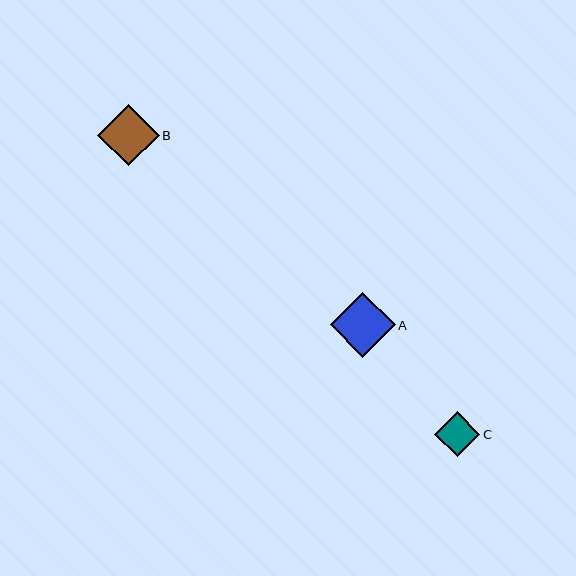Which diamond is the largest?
Diamond A is the largest with a size of approximately 65 pixels.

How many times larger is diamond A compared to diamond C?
Diamond A is approximately 1.4 times the size of diamond C.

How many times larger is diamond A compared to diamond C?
Diamond A is approximately 1.4 times the size of diamond C.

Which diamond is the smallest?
Diamond C is the smallest with a size of approximately 45 pixels.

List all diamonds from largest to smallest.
From largest to smallest: A, B, C.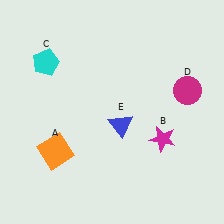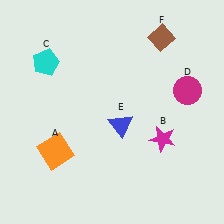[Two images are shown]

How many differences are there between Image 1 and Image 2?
There is 1 difference between the two images.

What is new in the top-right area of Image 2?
A brown diamond (F) was added in the top-right area of Image 2.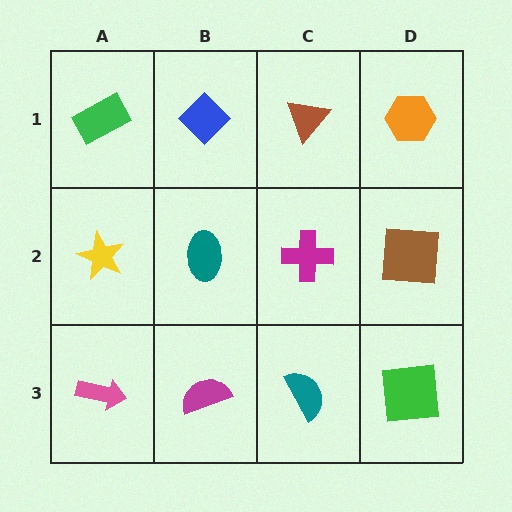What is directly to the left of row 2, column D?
A magenta cross.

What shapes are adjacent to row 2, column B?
A blue diamond (row 1, column B), a magenta semicircle (row 3, column B), a yellow star (row 2, column A), a magenta cross (row 2, column C).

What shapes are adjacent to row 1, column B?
A teal ellipse (row 2, column B), a green rectangle (row 1, column A), a brown triangle (row 1, column C).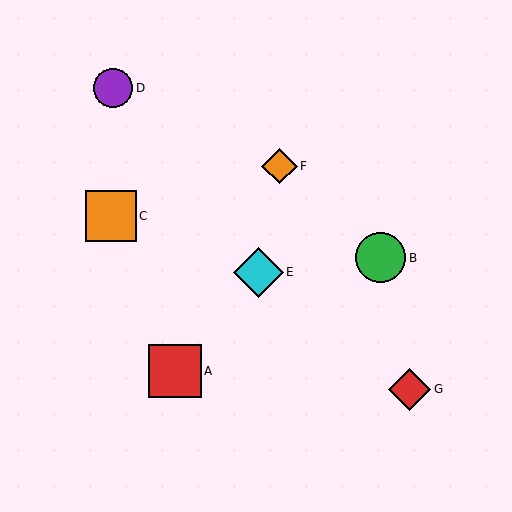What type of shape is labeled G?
Shape G is a red diamond.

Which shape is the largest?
The red square (labeled A) is the largest.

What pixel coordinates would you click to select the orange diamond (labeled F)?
Click at (280, 166) to select the orange diamond F.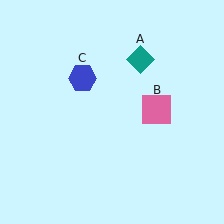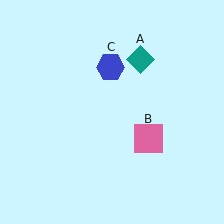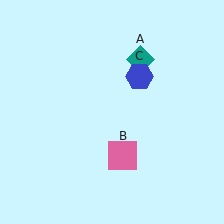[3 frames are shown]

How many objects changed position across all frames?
2 objects changed position: pink square (object B), blue hexagon (object C).